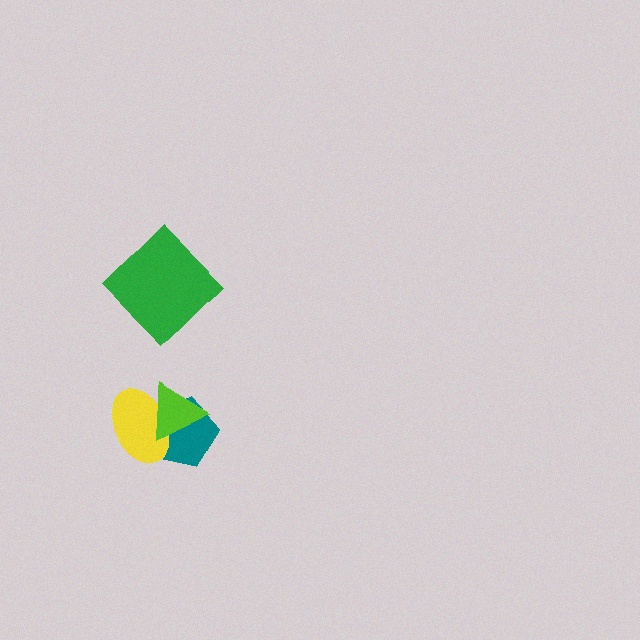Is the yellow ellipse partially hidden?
Yes, it is partially covered by another shape.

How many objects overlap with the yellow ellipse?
2 objects overlap with the yellow ellipse.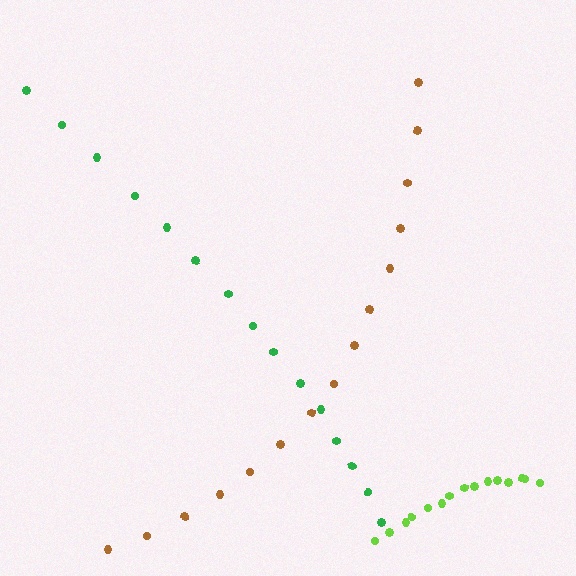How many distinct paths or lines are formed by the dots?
There are 3 distinct paths.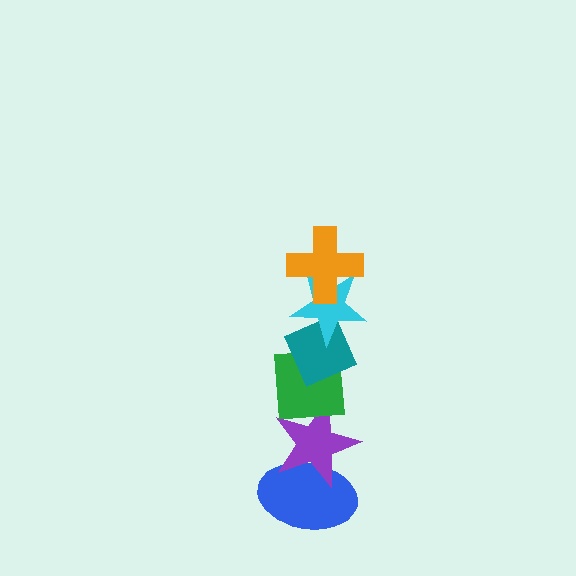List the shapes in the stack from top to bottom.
From top to bottom: the orange cross, the cyan star, the teal diamond, the green square, the purple star, the blue ellipse.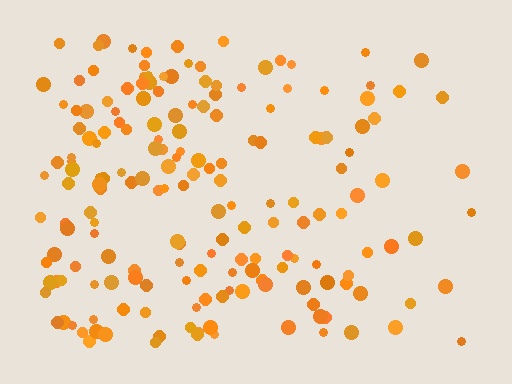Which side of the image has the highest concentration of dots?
The left.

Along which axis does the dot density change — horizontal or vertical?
Horizontal.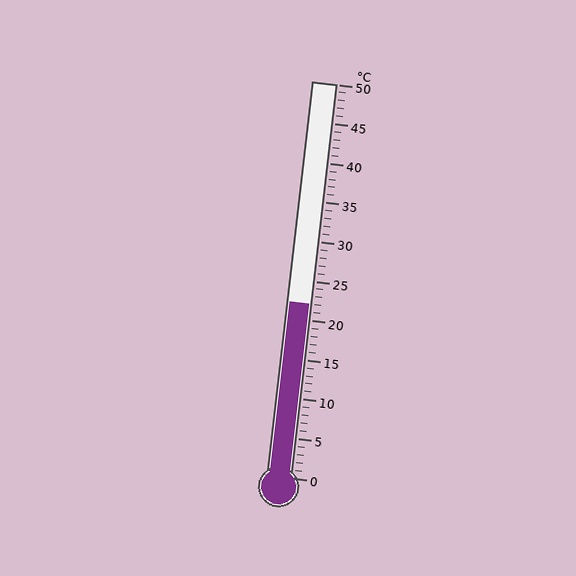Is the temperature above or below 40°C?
The temperature is below 40°C.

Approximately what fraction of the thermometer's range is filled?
The thermometer is filled to approximately 45% of its range.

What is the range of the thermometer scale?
The thermometer scale ranges from 0°C to 50°C.